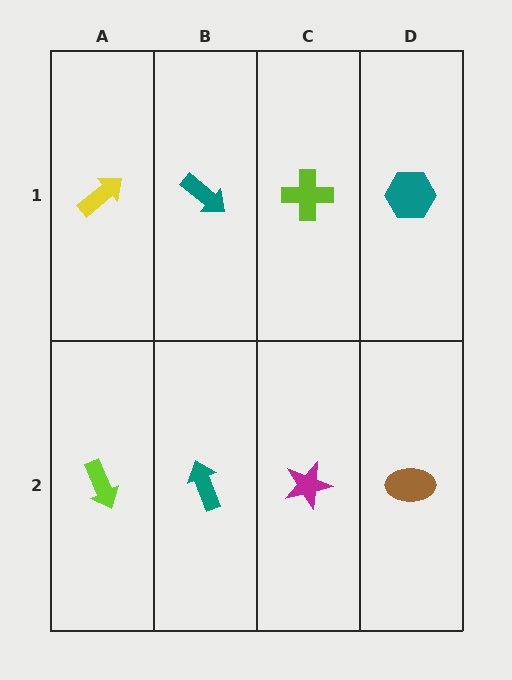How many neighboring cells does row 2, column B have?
3.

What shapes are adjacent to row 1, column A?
A lime arrow (row 2, column A), a teal arrow (row 1, column B).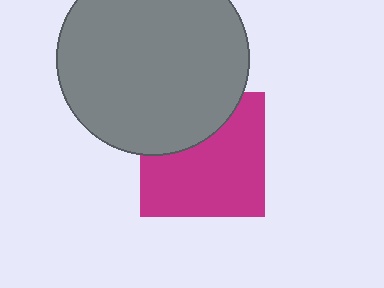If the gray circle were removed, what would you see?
You would see the complete magenta square.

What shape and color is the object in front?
The object in front is a gray circle.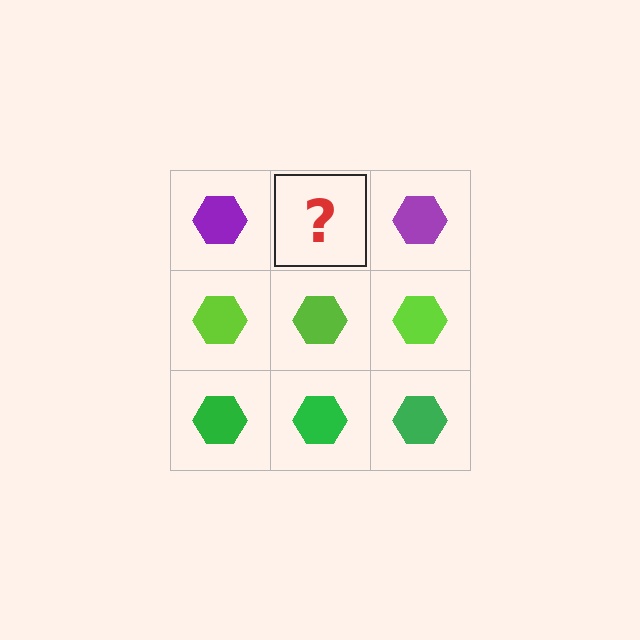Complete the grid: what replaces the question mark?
The question mark should be replaced with a purple hexagon.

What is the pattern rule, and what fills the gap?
The rule is that each row has a consistent color. The gap should be filled with a purple hexagon.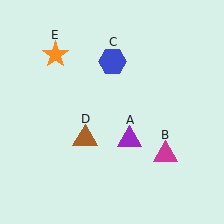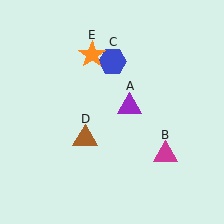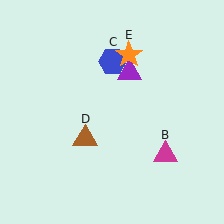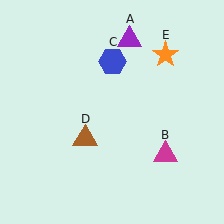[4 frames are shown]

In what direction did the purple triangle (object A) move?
The purple triangle (object A) moved up.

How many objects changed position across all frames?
2 objects changed position: purple triangle (object A), orange star (object E).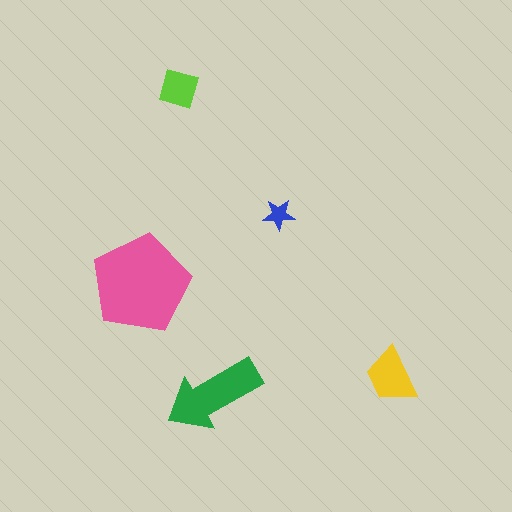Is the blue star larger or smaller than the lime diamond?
Smaller.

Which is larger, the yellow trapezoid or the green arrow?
The green arrow.